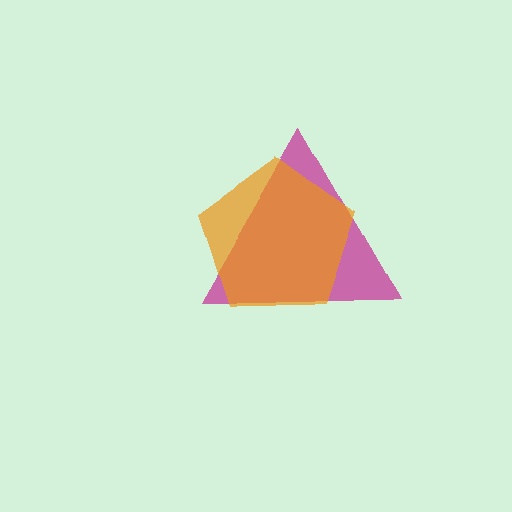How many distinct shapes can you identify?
There are 2 distinct shapes: a magenta triangle, an orange pentagon.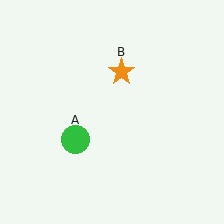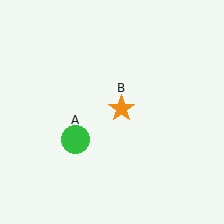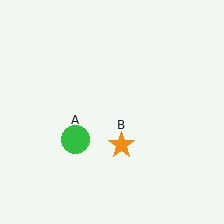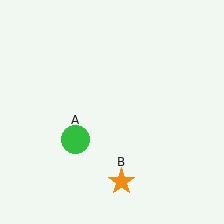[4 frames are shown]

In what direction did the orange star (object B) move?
The orange star (object B) moved down.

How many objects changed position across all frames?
1 object changed position: orange star (object B).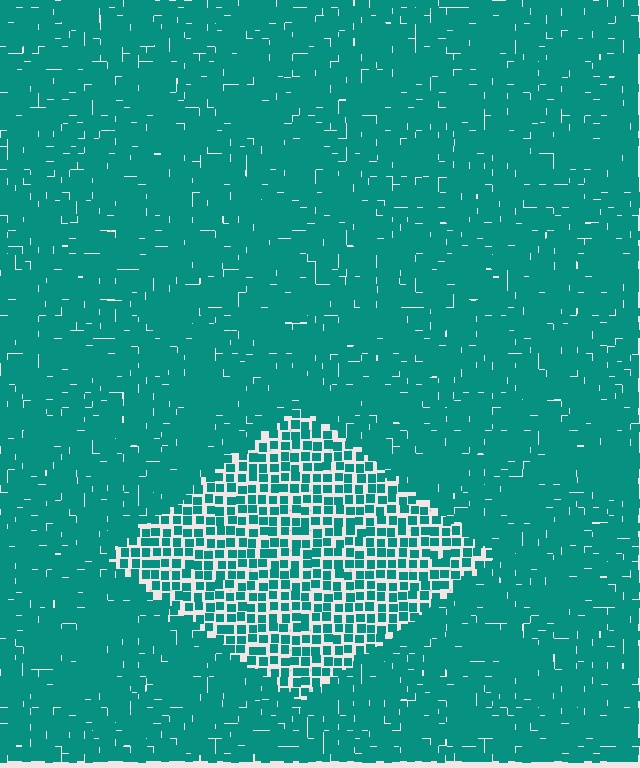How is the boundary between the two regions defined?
The boundary is defined by a change in element density (approximately 2.0x ratio). All elements are the same color, size, and shape.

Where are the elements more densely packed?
The elements are more densely packed outside the diamond boundary.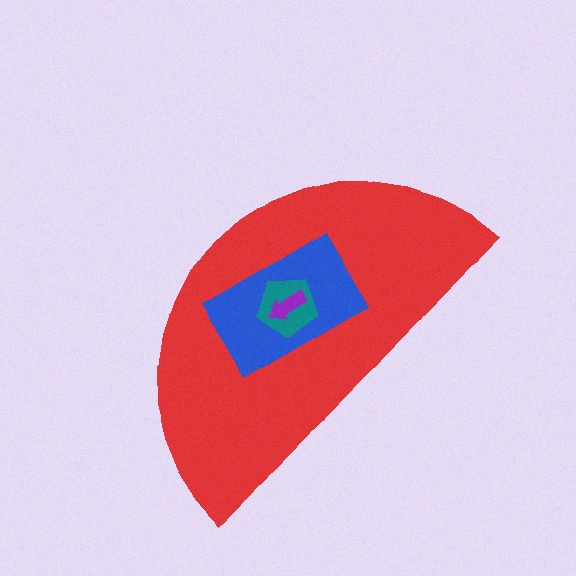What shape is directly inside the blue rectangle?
The teal pentagon.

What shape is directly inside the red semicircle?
The blue rectangle.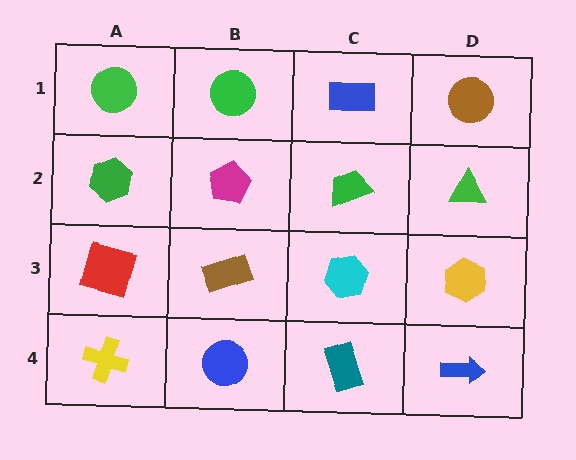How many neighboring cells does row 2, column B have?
4.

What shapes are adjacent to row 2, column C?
A blue rectangle (row 1, column C), a cyan hexagon (row 3, column C), a magenta pentagon (row 2, column B), a green triangle (row 2, column D).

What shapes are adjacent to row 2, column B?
A green circle (row 1, column B), a brown rectangle (row 3, column B), a green hexagon (row 2, column A), a green trapezoid (row 2, column C).